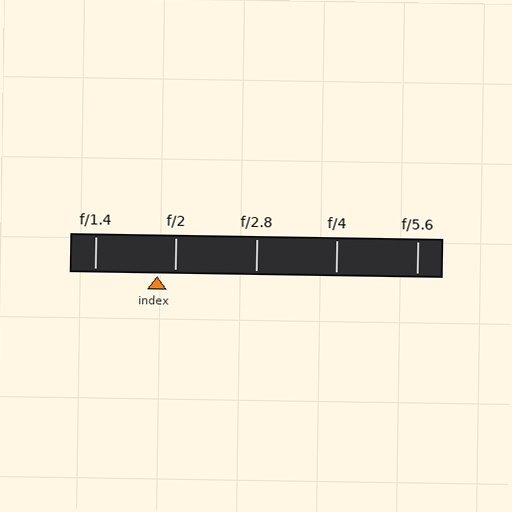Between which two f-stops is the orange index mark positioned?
The index mark is between f/1.4 and f/2.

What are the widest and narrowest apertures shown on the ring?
The widest aperture shown is f/1.4 and the narrowest is f/5.6.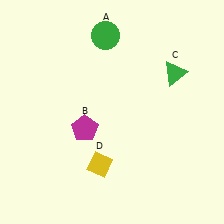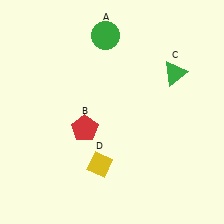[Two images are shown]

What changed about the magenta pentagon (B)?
In Image 1, B is magenta. In Image 2, it changed to red.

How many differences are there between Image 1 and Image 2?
There is 1 difference between the two images.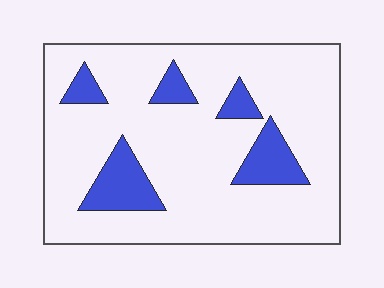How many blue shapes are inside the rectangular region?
5.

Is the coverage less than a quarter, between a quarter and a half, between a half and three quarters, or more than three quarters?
Less than a quarter.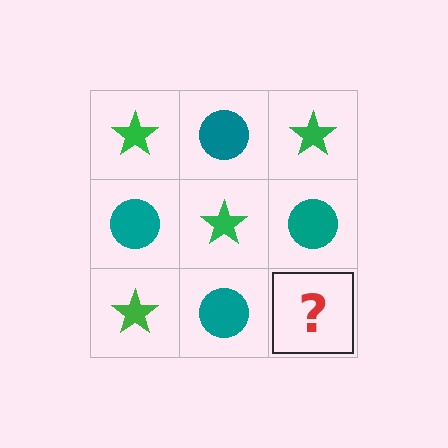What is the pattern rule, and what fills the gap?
The rule is that it alternates green star and teal circle in a checkerboard pattern. The gap should be filled with a green star.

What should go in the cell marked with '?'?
The missing cell should contain a green star.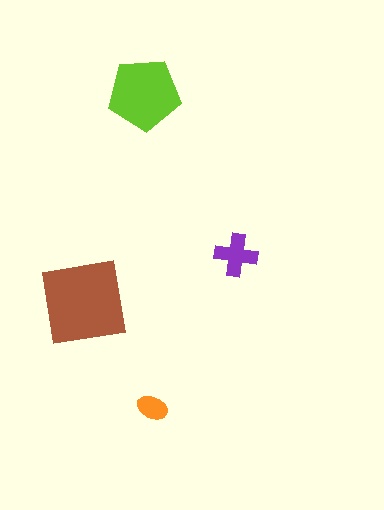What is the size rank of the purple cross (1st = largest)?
3rd.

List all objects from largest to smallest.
The brown square, the lime pentagon, the purple cross, the orange ellipse.